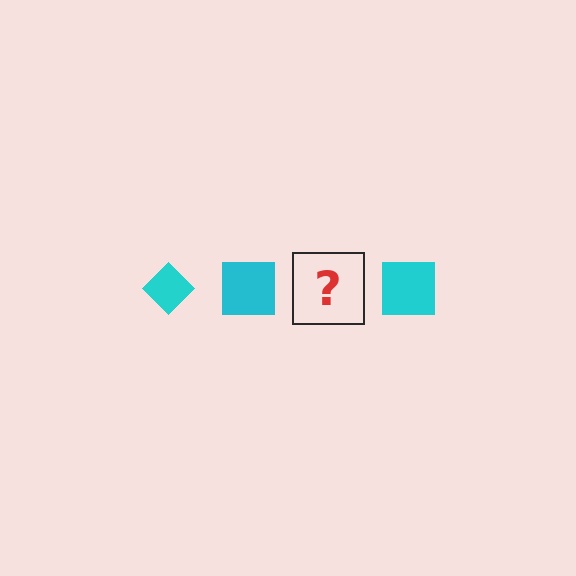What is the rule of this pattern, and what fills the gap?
The rule is that the pattern cycles through diamond, square shapes in cyan. The gap should be filled with a cyan diamond.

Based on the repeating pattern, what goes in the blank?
The blank should be a cyan diamond.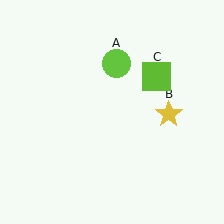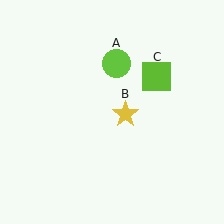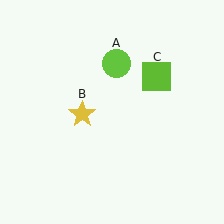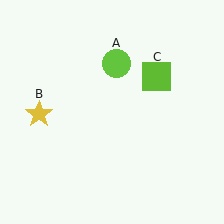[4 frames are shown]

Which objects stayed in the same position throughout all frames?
Lime circle (object A) and lime square (object C) remained stationary.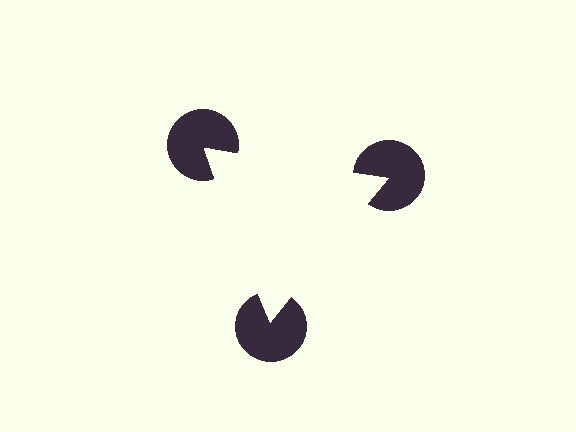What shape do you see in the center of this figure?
An illusory triangle — its edges are inferred from the aligned wedge cuts in the pac-man discs, not physically drawn.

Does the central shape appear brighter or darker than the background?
It typically appears slightly brighter than the background, even though no actual brightness change is drawn.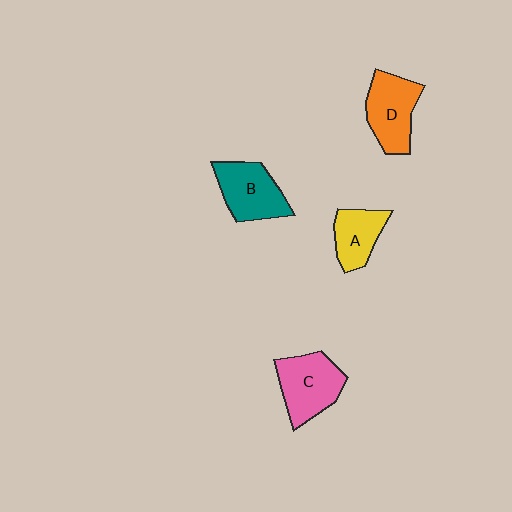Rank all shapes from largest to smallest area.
From largest to smallest: C (pink), D (orange), B (teal), A (yellow).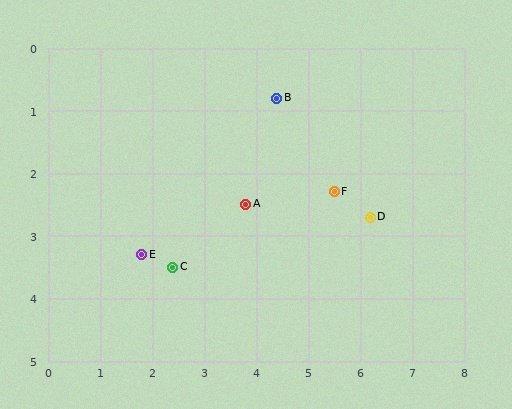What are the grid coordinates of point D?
Point D is at approximately (6.2, 2.7).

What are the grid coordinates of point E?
Point E is at approximately (1.8, 3.3).